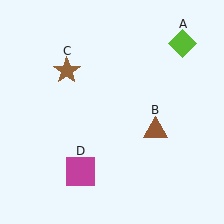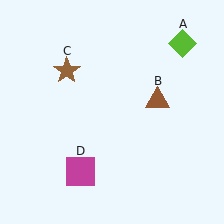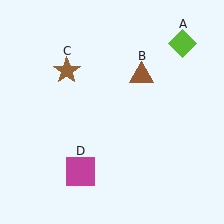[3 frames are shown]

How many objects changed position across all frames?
1 object changed position: brown triangle (object B).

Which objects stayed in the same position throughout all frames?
Lime diamond (object A) and brown star (object C) and magenta square (object D) remained stationary.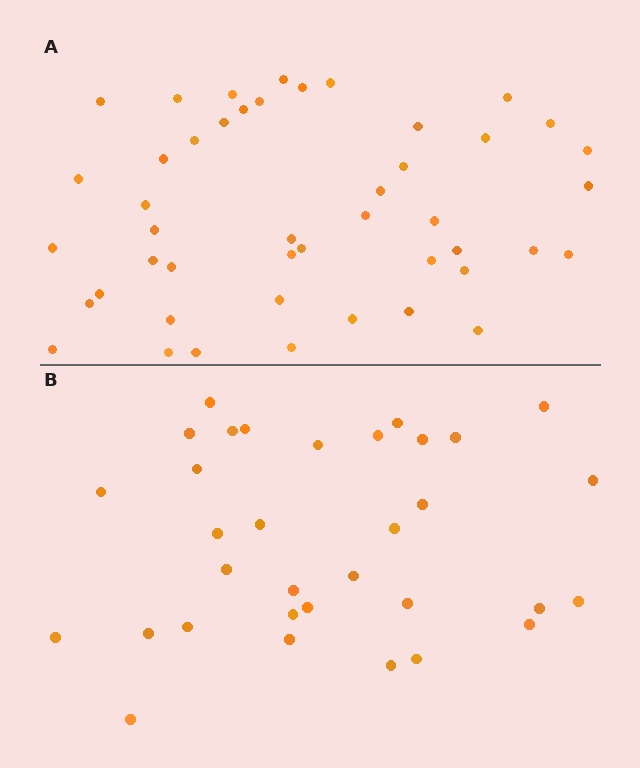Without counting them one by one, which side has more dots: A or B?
Region A (the top region) has more dots.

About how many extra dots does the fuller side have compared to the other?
Region A has approximately 15 more dots than region B.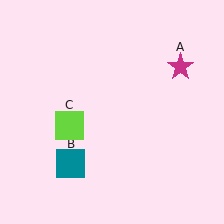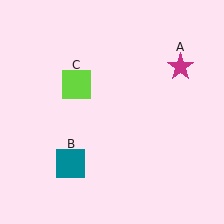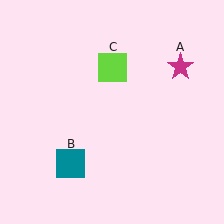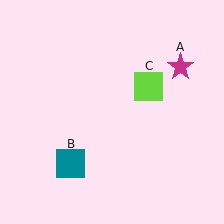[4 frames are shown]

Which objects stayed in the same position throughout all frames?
Magenta star (object A) and teal square (object B) remained stationary.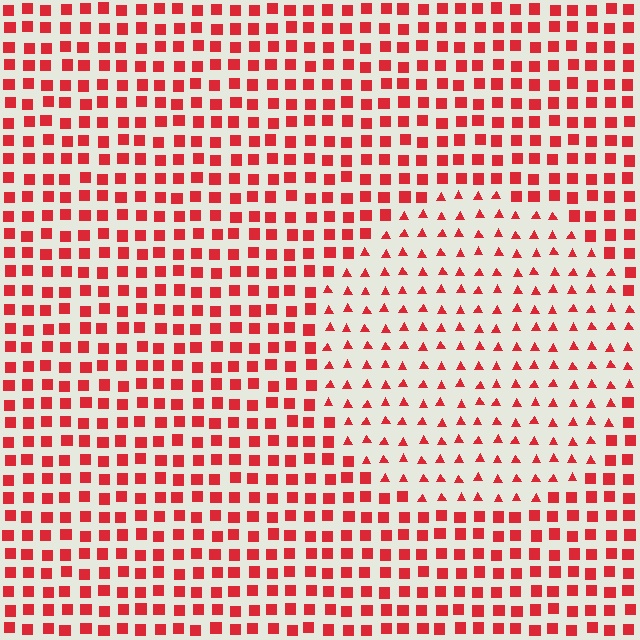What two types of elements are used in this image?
The image uses triangles inside the circle region and squares outside it.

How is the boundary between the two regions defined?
The boundary is defined by a change in element shape: triangles inside vs. squares outside. All elements share the same color and spacing.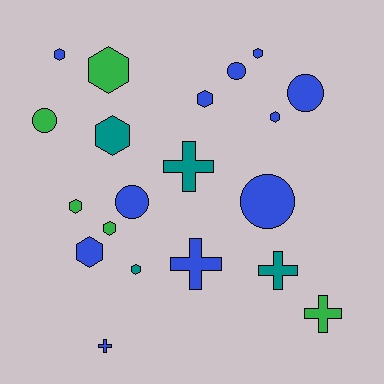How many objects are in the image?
There are 20 objects.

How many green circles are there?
There is 1 green circle.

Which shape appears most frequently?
Hexagon, with 10 objects.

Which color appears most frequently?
Blue, with 11 objects.